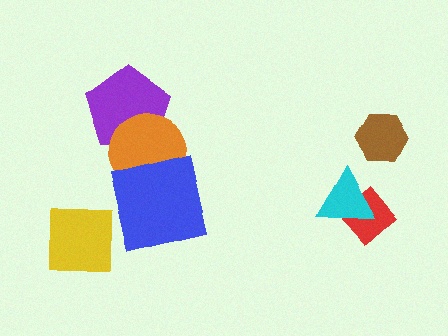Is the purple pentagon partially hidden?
Yes, it is partially covered by another shape.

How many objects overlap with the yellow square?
0 objects overlap with the yellow square.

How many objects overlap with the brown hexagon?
0 objects overlap with the brown hexagon.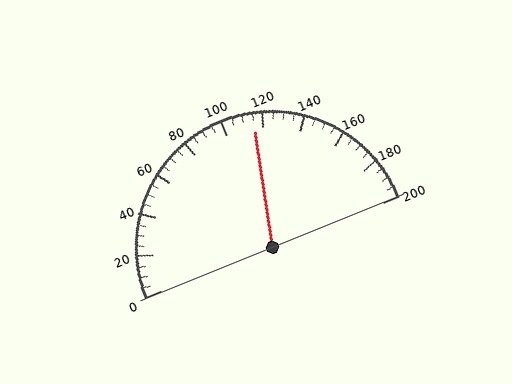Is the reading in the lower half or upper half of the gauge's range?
The reading is in the upper half of the range (0 to 200).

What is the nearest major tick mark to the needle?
The nearest major tick mark is 120.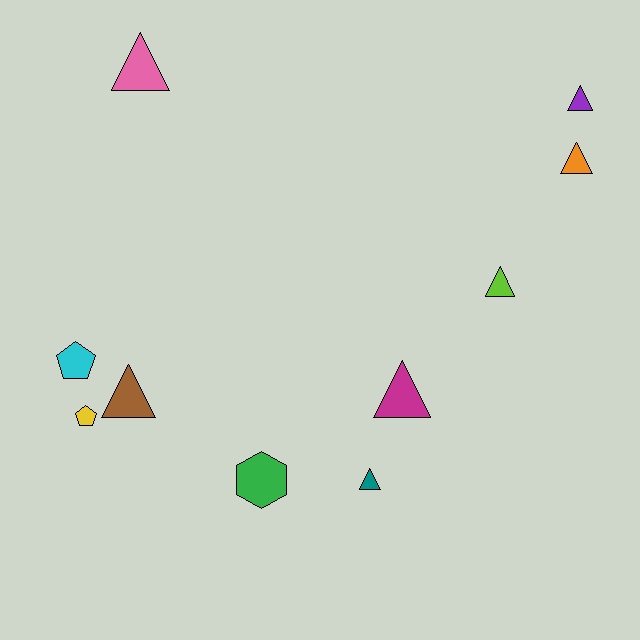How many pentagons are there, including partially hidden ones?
There are 2 pentagons.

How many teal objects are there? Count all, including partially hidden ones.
There is 1 teal object.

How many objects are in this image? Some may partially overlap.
There are 10 objects.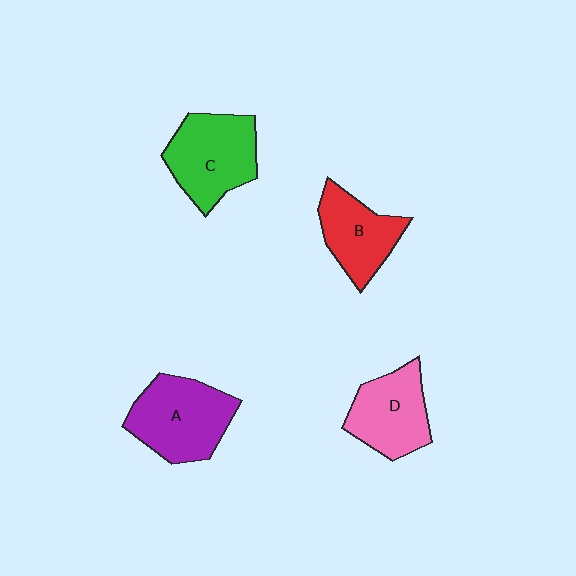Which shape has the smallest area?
Shape B (red).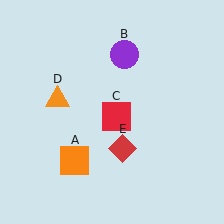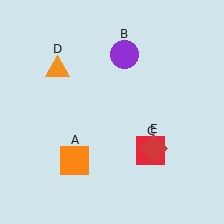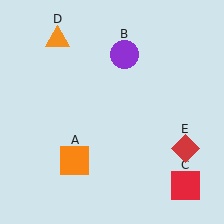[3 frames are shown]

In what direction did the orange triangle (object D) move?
The orange triangle (object D) moved up.